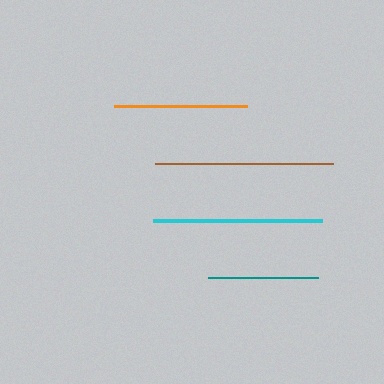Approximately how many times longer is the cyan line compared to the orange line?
The cyan line is approximately 1.3 times the length of the orange line.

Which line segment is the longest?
The brown line is the longest at approximately 177 pixels.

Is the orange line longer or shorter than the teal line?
The orange line is longer than the teal line.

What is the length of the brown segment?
The brown segment is approximately 177 pixels long.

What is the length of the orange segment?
The orange segment is approximately 132 pixels long.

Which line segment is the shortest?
The teal line is the shortest at approximately 110 pixels.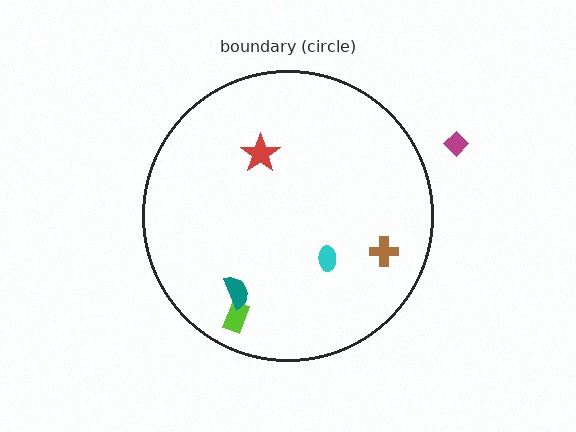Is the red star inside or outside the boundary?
Inside.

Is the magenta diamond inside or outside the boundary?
Outside.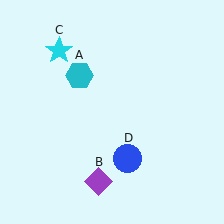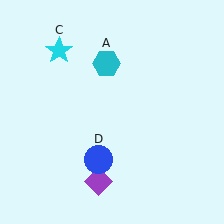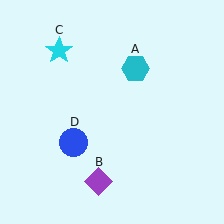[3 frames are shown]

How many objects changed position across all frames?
2 objects changed position: cyan hexagon (object A), blue circle (object D).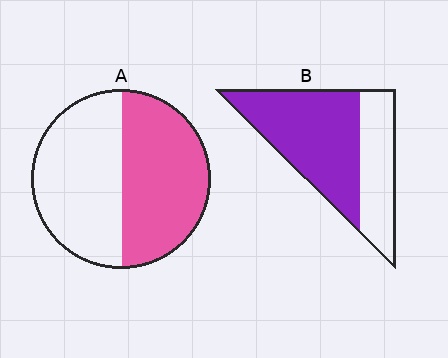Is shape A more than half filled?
Roughly half.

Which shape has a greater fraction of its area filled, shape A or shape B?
Shape B.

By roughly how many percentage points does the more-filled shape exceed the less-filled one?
By roughly 15 percentage points (B over A).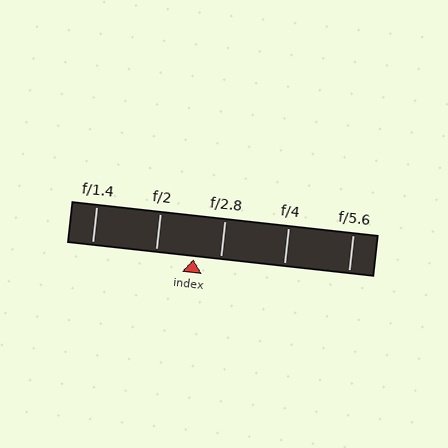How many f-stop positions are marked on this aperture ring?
There are 5 f-stop positions marked.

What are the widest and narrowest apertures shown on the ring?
The widest aperture shown is f/1.4 and the narrowest is f/5.6.